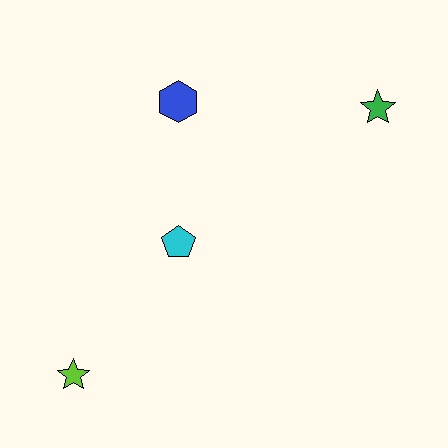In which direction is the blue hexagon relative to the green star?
The blue hexagon is to the left of the green star.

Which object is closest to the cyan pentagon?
The blue hexagon is closest to the cyan pentagon.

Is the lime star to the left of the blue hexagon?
Yes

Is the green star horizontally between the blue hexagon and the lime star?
No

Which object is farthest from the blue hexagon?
The lime star is farthest from the blue hexagon.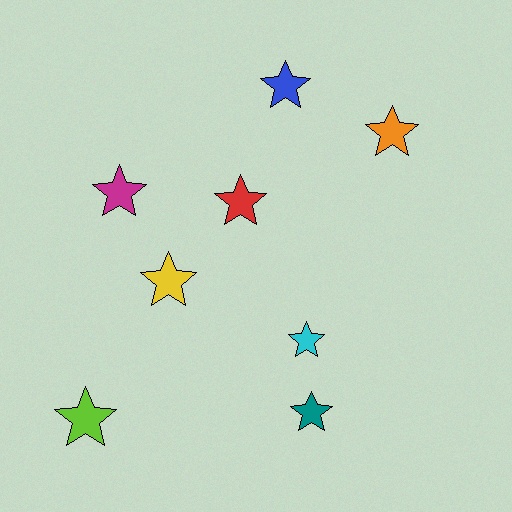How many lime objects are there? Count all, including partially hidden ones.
There is 1 lime object.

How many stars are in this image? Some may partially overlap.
There are 8 stars.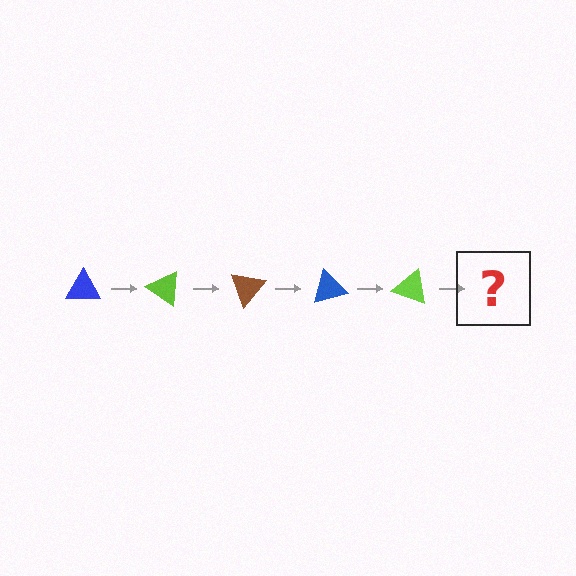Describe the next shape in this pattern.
It should be a brown triangle, rotated 175 degrees from the start.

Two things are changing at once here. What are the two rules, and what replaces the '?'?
The two rules are that it rotates 35 degrees each step and the color cycles through blue, lime, and brown. The '?' should be a brown triangle, rotated 175 degrees from the start.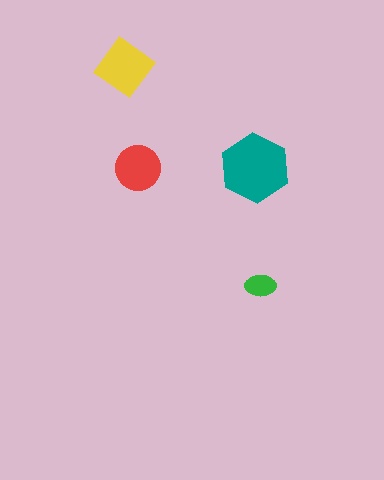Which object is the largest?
The teal hexagon.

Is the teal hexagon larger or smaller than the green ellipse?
Larger.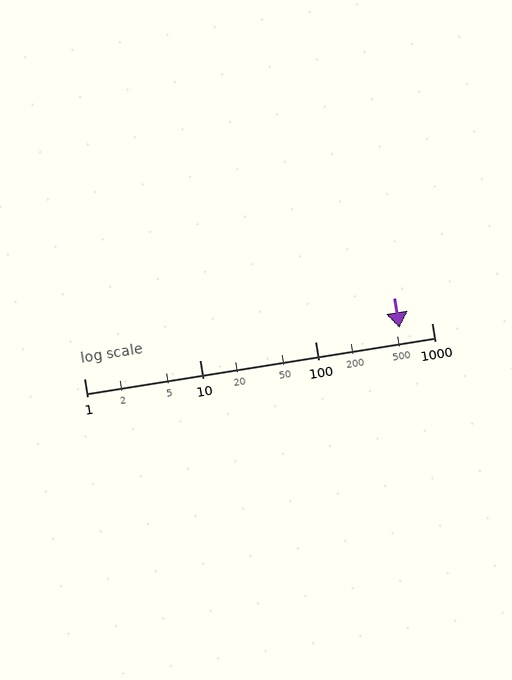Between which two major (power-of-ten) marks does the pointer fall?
The pointer is between 100 and 1000.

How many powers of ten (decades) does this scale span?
The scale spans 3 decades, from 1 to 1000.